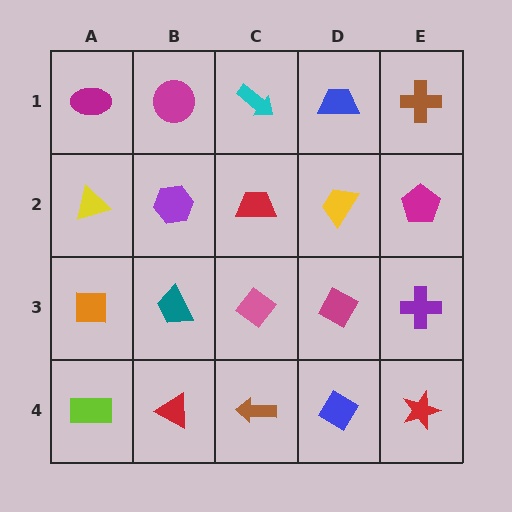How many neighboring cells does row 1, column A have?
2.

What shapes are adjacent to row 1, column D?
A yellow trapezoid (row 2, column D), a cyan arrow (row 1, column C), a brown cross (row 1, column E).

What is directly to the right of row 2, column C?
A yellow trapezoid.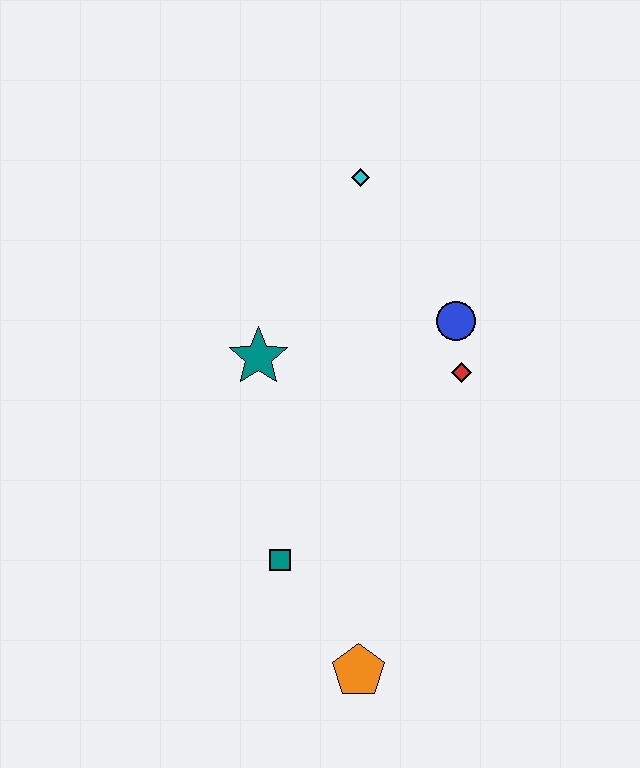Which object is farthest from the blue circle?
The orange pentagon is farthest from the blue circle.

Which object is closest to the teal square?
The orange pentagon is closest to the teal square.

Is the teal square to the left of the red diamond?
Yes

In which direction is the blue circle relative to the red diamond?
The blue circle is above the red diamond.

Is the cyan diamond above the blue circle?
Yes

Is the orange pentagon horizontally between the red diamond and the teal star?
Yes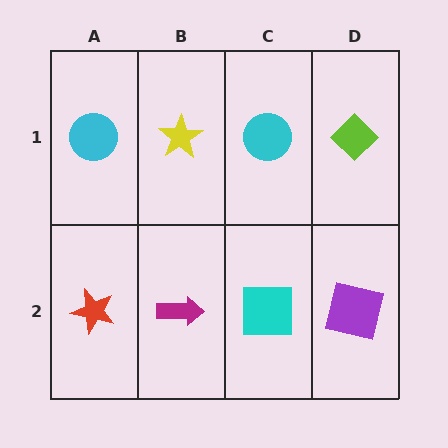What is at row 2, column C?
A cyan square.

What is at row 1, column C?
A cyan circle.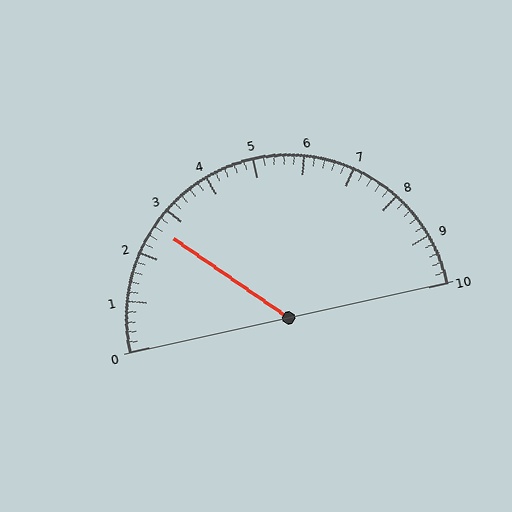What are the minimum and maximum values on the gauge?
The gauge ranges from 0 to 10.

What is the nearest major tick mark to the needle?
The nearest major tick mark is 3.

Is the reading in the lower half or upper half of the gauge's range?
The reading is in the lower half of the range (0 to 10).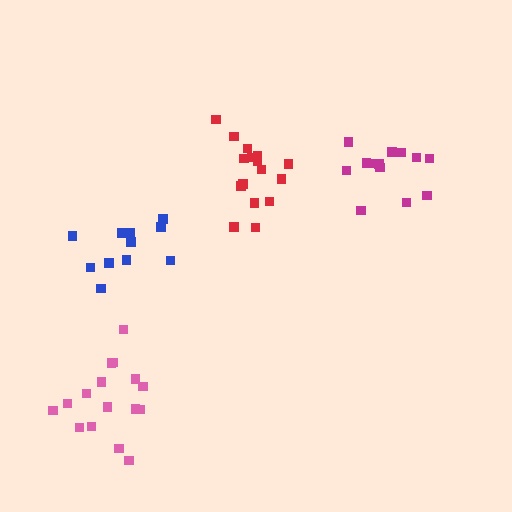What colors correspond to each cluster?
The clusters are colored: red, pink, blue, magenta.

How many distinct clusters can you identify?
There are 4 distinct clusters.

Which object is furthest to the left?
The pink cluster is leftmost.